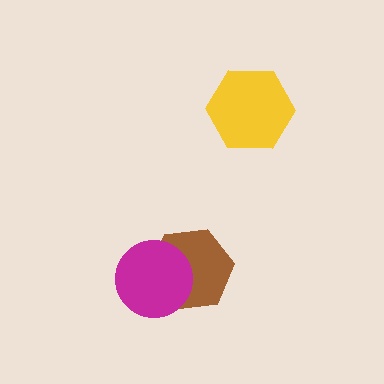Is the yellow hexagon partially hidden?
No, no other shape covers it.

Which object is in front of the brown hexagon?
The magenta circle is in front of the brown hexagon.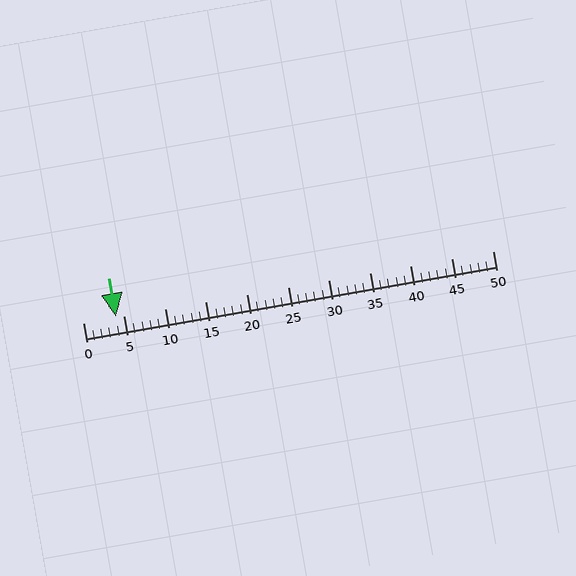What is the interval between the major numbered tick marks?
The major tick marks are spaced 5 units apart.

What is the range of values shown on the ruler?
The ruler shows values from 0 to 50.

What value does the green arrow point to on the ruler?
The green arrow points to approximately 4.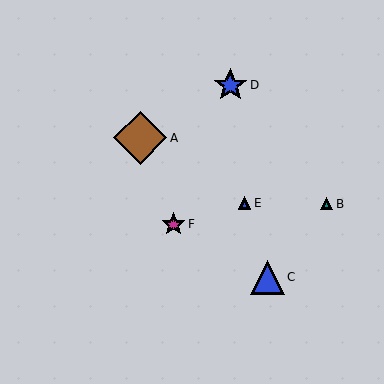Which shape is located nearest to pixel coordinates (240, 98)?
The blue star (labeled D) at (230, 86) is nearest to that location.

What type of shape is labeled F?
Shape F is a magenta star.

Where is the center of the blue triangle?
The center of the blue triangle is at (244, 203).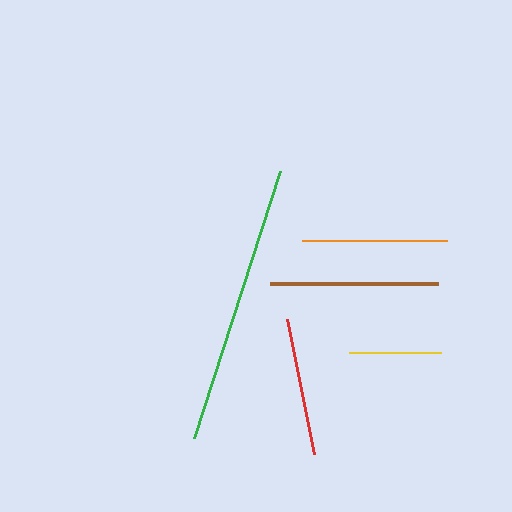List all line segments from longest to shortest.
From longest to shortest: green, brown, orange, red, yellow.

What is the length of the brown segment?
The brown segment is approximately 168 pixels long.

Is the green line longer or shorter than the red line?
The green line is longer than the red line.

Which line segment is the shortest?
The yellow line is the shortest at approximately 91 pixels.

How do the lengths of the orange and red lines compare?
The orange and red lines are approximately the same length.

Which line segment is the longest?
The green line is the longest at approximately 280 pixels.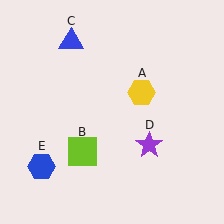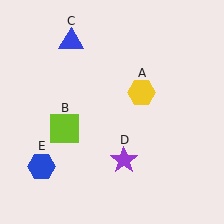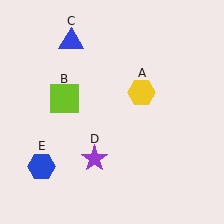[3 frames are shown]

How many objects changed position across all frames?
2 objects changed position: lime square (object B), purple star (object D).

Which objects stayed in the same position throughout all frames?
Yellow hexagon (object A) and blue triangle (object C) and blue hexagon (object E) remained stationary.